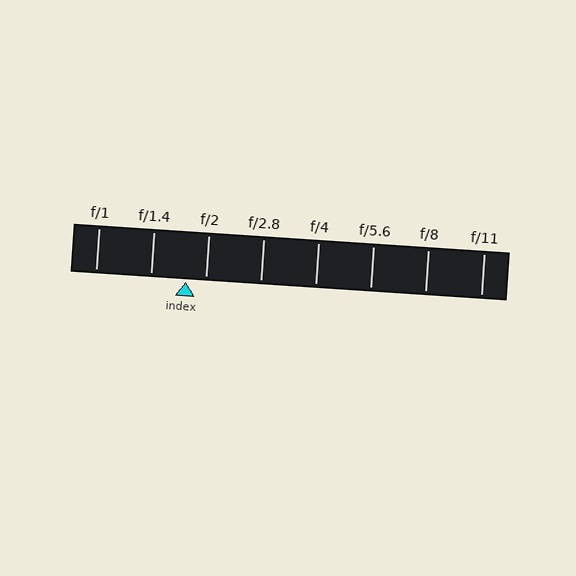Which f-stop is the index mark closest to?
The index mark is closest to f/2.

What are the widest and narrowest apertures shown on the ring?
The widest aperture shown is f/1 and the narrowest is f/11.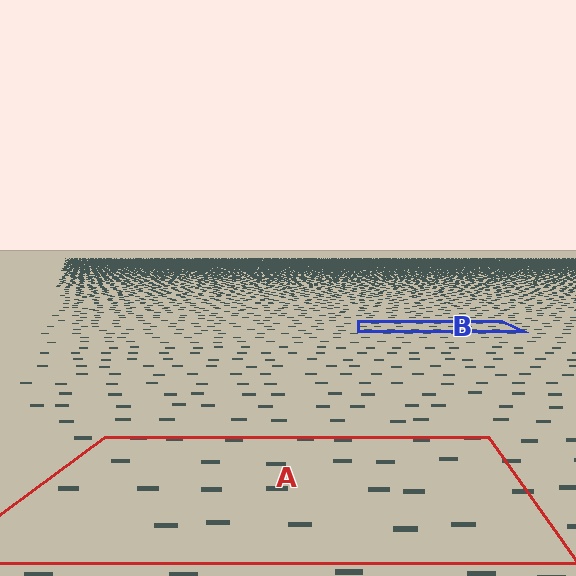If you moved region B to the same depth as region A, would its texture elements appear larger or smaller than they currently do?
They would appear larger. At a closer depth, the same texture elements are projected at a bigger on-screen size.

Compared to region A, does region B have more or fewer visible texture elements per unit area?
Region B has more texture elements per unit area — they are packed more densely because it is farther away.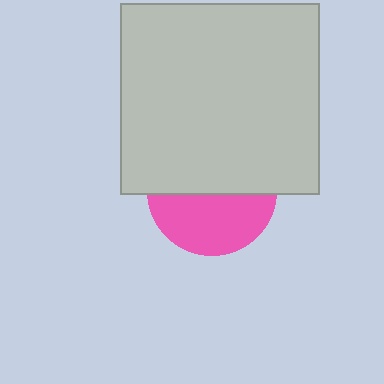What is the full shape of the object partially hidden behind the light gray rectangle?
The partially hidden object is a pink circle.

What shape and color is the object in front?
The object in front is a light gray rectangle.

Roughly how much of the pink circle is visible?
About half of it is visible (roughly 46%).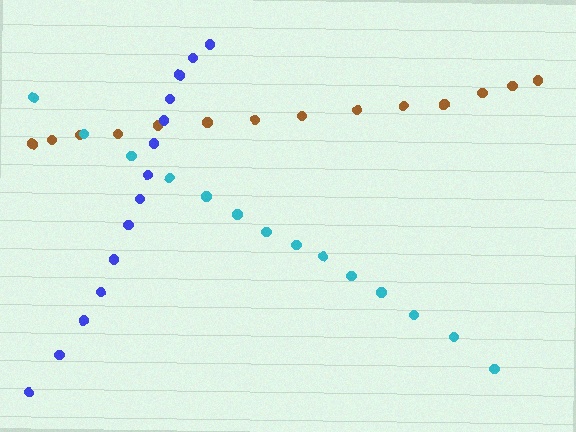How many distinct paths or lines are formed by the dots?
There are 3 distinct paths.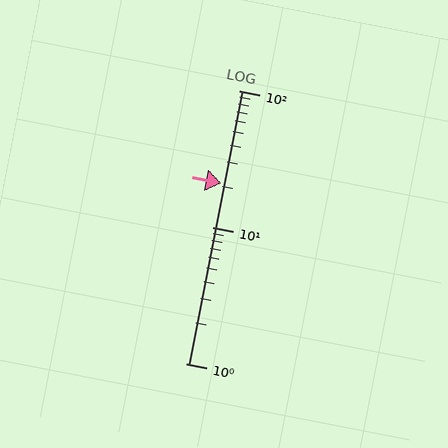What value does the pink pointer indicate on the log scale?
The pointer indicates approximately 21.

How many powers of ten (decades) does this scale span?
The scale spans 2 decades, from 1 to 100.